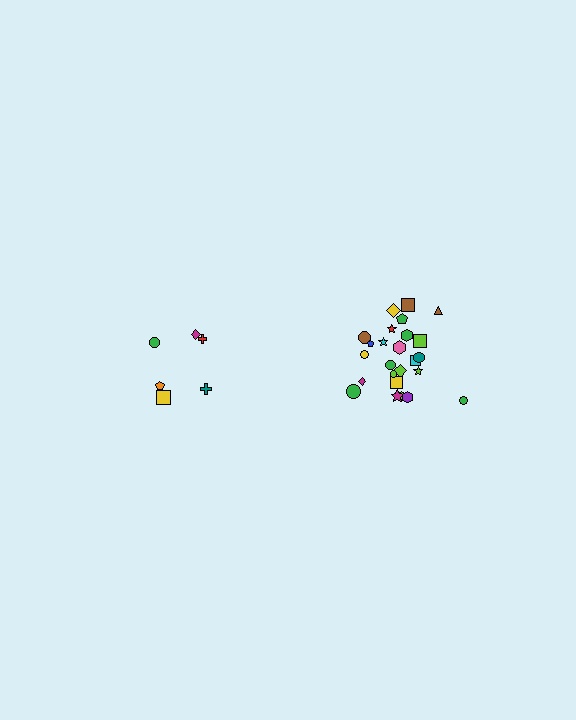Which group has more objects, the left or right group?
The right group.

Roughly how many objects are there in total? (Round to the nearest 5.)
Roughly 30 objects in total.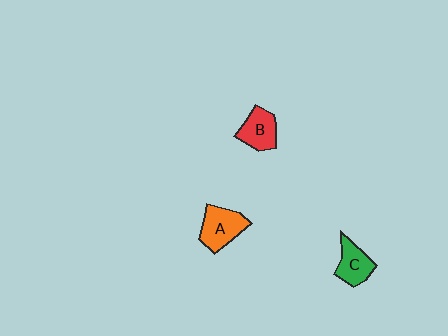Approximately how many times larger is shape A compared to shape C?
Approximately 1.3 times.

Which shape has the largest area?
Shape A (orange).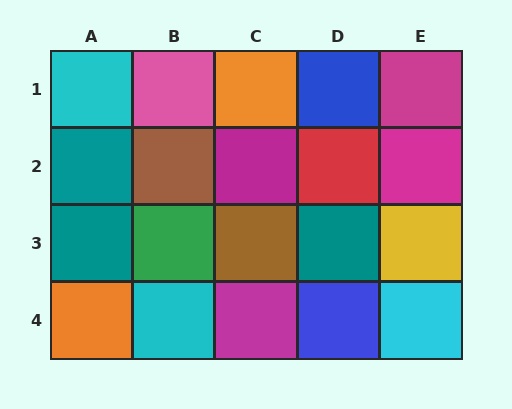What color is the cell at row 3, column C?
Brown.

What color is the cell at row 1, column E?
Magenta.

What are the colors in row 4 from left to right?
Orange, cyan, magenta, blue, cyan.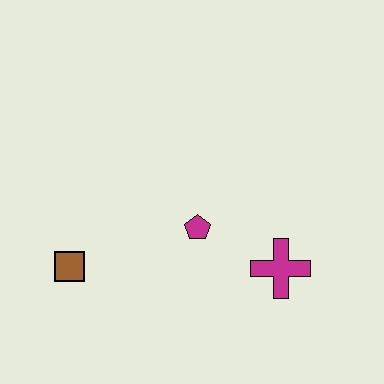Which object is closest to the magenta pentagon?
The magenta cross is closest to the magenta pentagon.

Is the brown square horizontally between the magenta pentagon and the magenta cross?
No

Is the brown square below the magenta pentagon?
Yes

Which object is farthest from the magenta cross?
The brown square is farthest from the magenta cross.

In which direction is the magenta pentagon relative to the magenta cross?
The magenta pentagon is to the left of the magenta cross.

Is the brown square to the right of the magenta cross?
No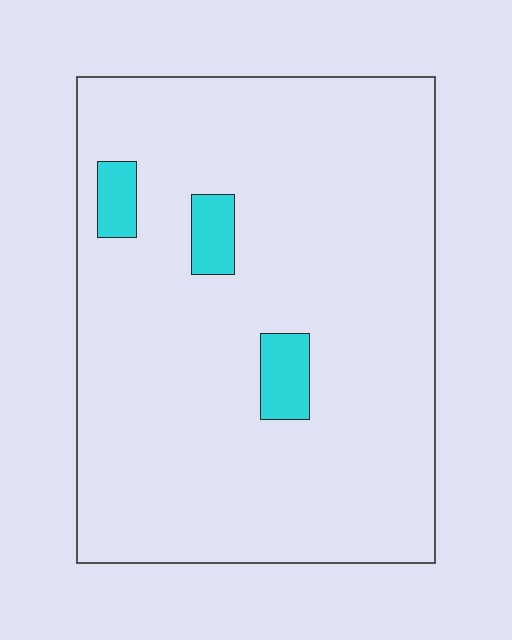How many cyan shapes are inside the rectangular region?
3.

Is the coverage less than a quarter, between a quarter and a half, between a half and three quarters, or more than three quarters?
Less than a quarter.